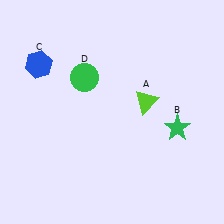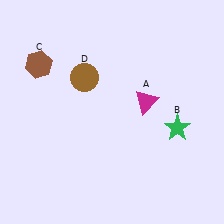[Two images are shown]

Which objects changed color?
A changed from lime to magenta. C changed from blue to brown. D changed from green to brown.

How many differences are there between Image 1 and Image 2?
There are 3 differences between the two images.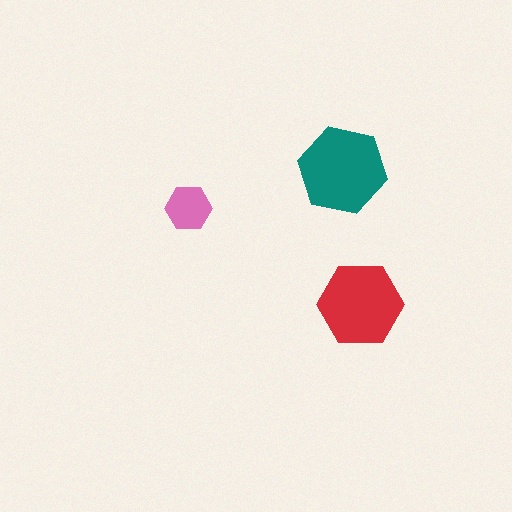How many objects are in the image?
There are 3 objects in the image.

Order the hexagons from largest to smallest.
the teal one, the red one, the pink one.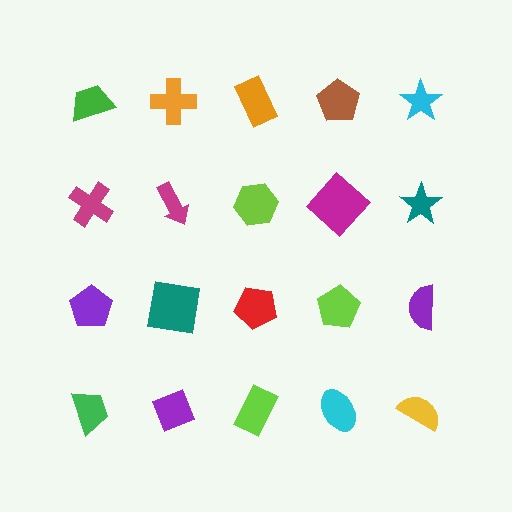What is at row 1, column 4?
A brown pentagon.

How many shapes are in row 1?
5 shapes.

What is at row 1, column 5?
A cyan star.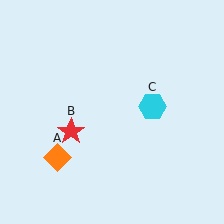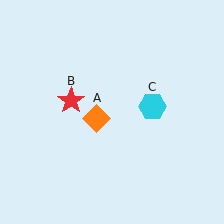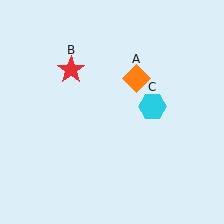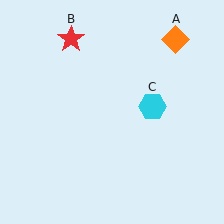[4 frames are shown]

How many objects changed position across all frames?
2 objects changed position: orange diamond (object A), red star (object B).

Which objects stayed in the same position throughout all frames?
Cyan hexagon (object C) remained stationary.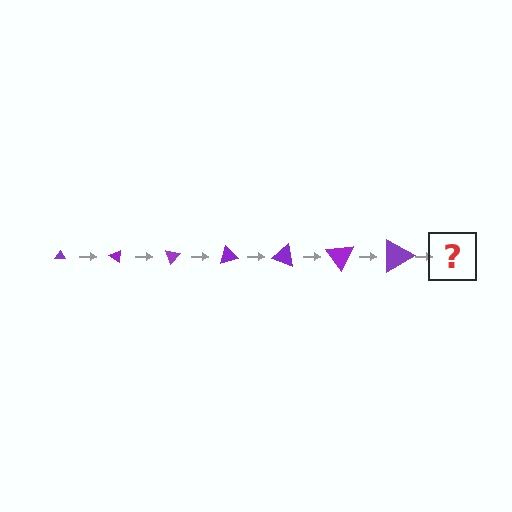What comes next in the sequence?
The next element should be a triangle, larger than the previous one and rotated 245 degrees from the start.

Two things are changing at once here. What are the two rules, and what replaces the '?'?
The two rules are that the triangle grows larger each step and it rotates 35 degrees each step. The '?' should be a triangle, larger than the previous one and rotated 245 degrees from the start.